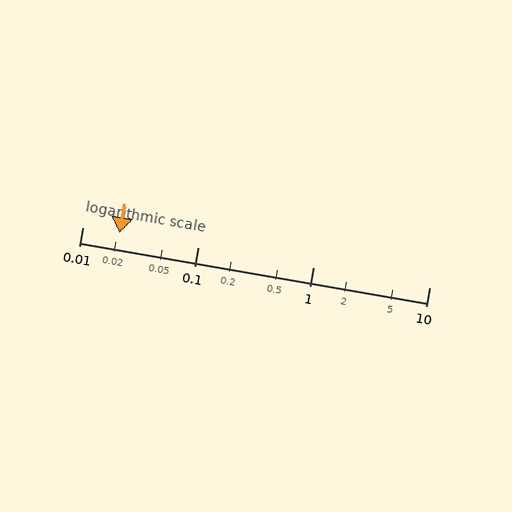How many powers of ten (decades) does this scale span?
The scale spans 3 decades, from 0.01 to 10.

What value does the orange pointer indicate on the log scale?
The pointer indicates approximately 0.021.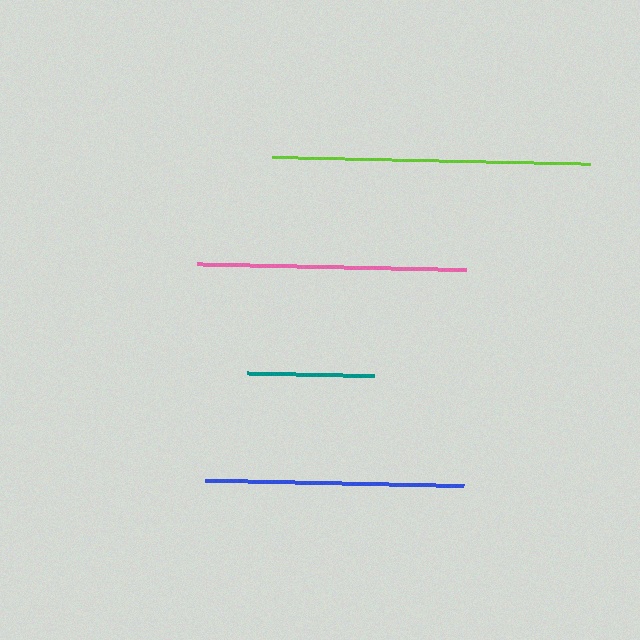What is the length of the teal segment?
The teal segment is approximately 127 pixels long.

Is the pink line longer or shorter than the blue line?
The pink line is longer than the blue line.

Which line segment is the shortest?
The teal line is the shortest at approximately 127 pixels.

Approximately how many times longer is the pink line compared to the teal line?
The pink line is approximately 2.1 times the length of the teal line.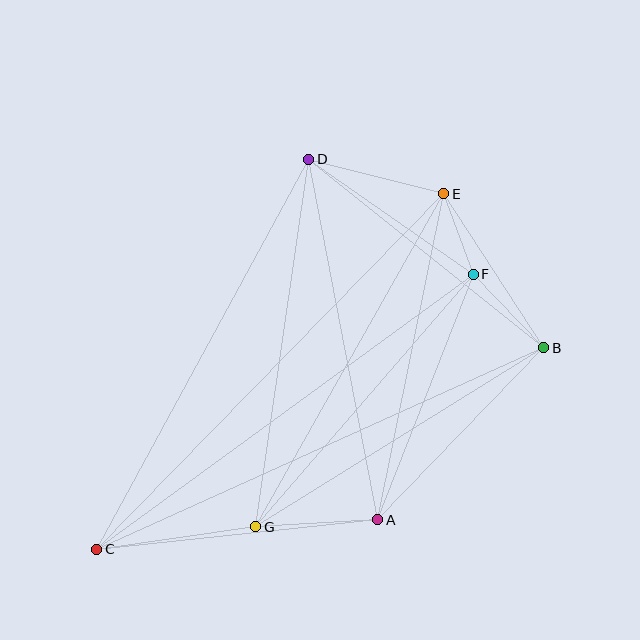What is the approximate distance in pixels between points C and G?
The distance between C and G is approximately 161 pixels.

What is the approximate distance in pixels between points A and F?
The distance between A and F is approximately 264 pixels.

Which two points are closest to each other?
Points E and F are closest to each other.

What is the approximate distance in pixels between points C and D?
The distance between C and D is approximately 444 pixels.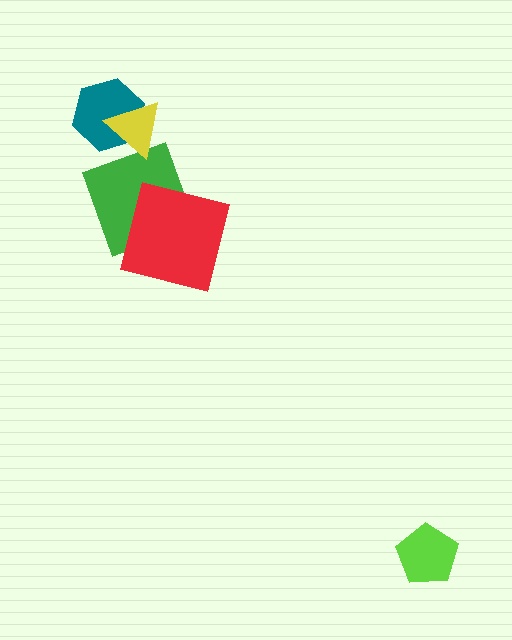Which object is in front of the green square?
The red square is in front of the green square.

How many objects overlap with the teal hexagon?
1 object overlaps with the teal hexagon.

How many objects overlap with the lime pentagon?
0 objects overlap with the lime pentagon.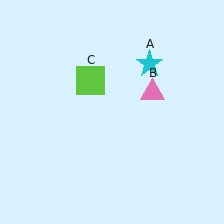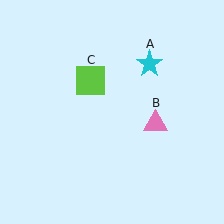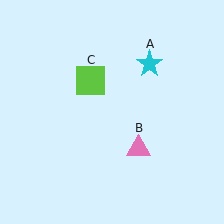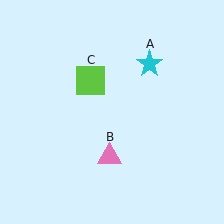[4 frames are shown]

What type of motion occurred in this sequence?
The pink triangle (object B) rotated clockwise around the center of the scene.